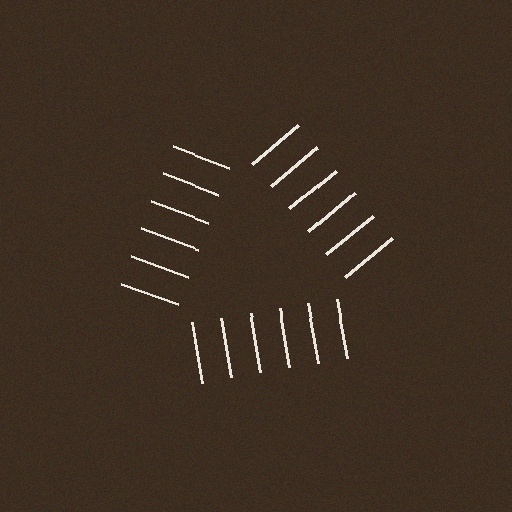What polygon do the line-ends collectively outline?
An illusory triangle — the line segments terminate on its edges but no continuous stroke is drawn.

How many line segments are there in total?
18 — 6 along each of the 3 edges.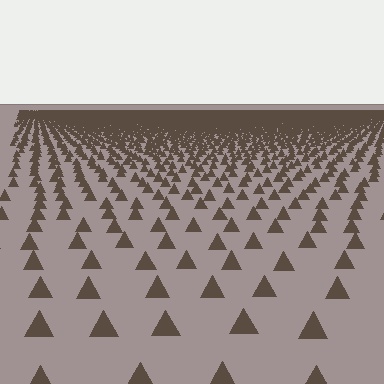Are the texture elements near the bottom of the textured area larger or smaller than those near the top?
Larger. Near the bottom, elements are closer to the viewer and appear at a bigger on-screen size.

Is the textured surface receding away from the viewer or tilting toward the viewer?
The surface is receding away from the viewer. Texture elements get smaller and denser toward the top.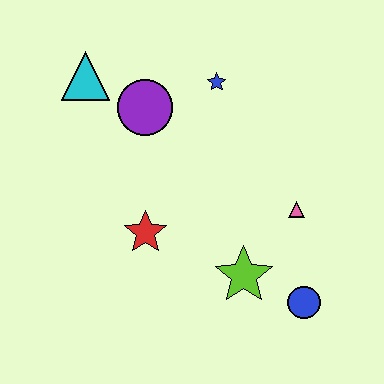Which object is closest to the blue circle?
The lime star is closest to the blue circle.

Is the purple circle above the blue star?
No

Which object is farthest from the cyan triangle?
The blue circle is farthest from the cyan triangle.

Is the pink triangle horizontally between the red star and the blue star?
No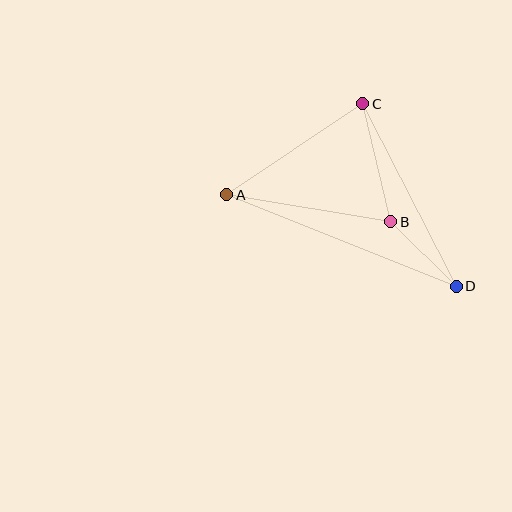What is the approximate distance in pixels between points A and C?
The distance between A and C is approximately 164 pixels.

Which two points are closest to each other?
Points B and D are closest to each other.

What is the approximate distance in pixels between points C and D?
The distance between C and D is approximately 205 pixels.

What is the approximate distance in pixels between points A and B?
The distance between A and B is approximately 166 pixels.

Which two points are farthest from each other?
Points A and D are farthest from each other.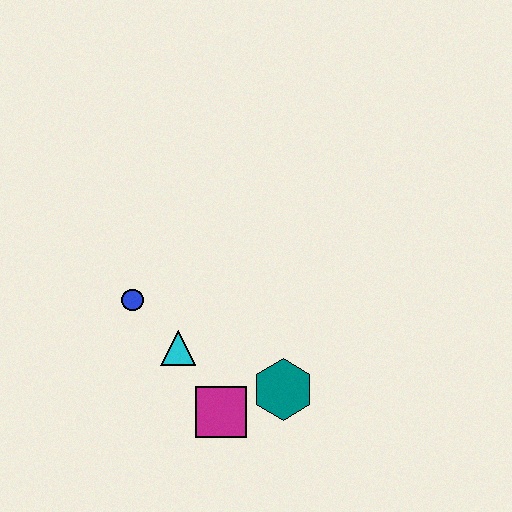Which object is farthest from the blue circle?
The teal hexagon is farthest from the blue circle.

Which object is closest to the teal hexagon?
The magenta square is closest to the teal hexagon.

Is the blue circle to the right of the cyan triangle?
No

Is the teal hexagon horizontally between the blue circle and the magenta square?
No